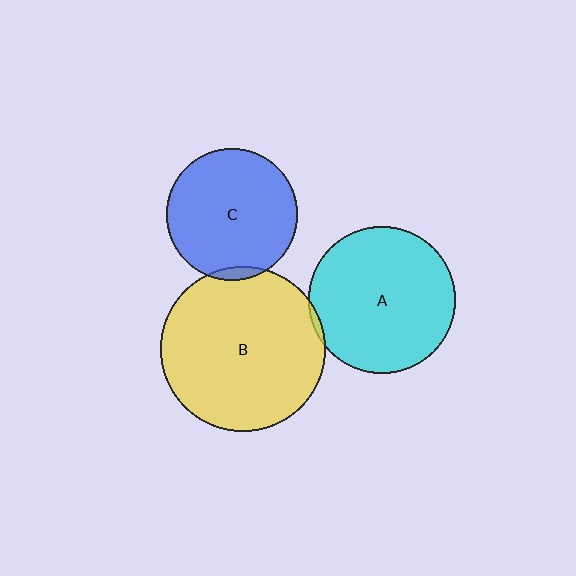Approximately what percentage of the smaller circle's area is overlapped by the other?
Approximately 5%.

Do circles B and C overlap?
Yes.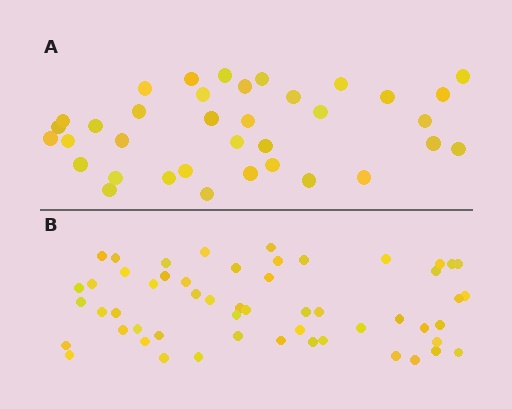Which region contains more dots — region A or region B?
Region B (the bottom region) has more dots.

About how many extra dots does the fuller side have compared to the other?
Region B has approximately 20 more dots than region A.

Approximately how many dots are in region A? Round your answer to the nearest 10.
About 40 dots. (The exact count is 36, which rounds to 40.)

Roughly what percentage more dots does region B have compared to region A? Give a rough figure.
About 50% more.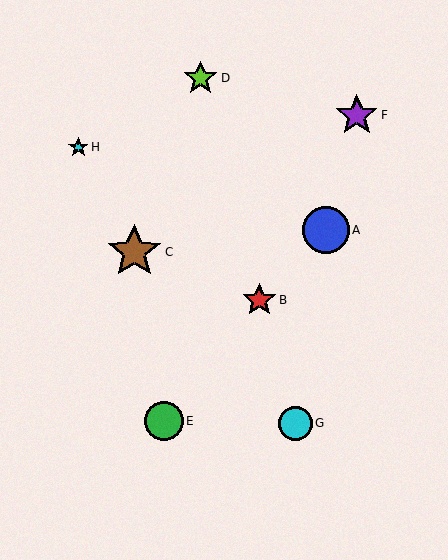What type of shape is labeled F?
Shape F is a purple star.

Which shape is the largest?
The brown star (labeled C) is the largest.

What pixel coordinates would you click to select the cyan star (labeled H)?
Click at (78, 147) to select the cyan star H.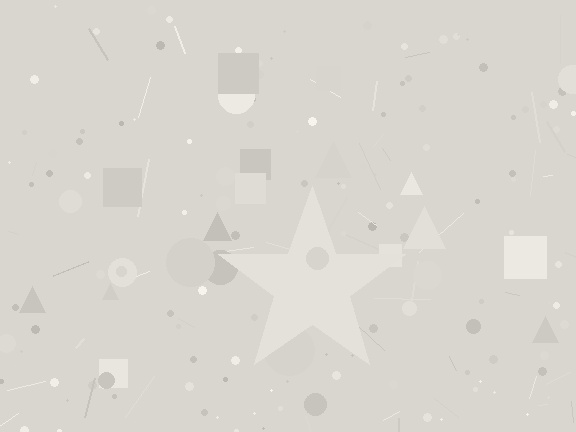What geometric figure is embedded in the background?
A star is embedded in the background.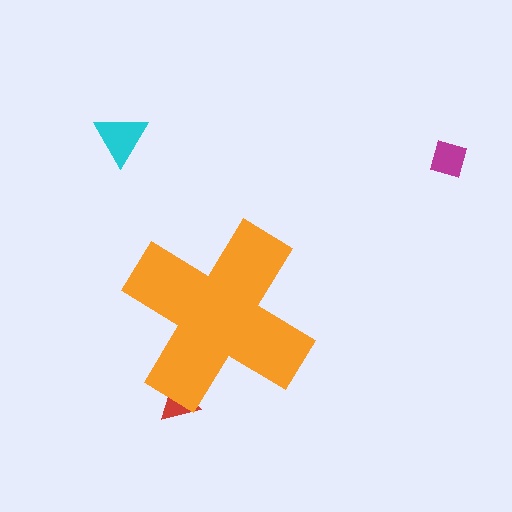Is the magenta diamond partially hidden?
No, the magenta diamond is fully visible.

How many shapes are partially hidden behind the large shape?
1 shape is partially hidden.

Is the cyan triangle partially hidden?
No, the cyan triangle is fully visible.